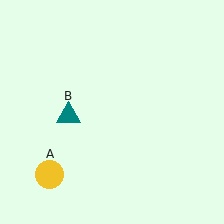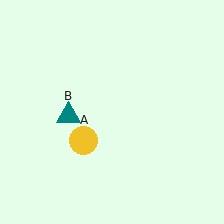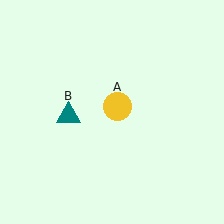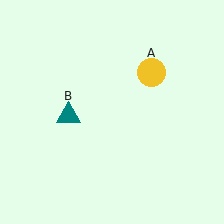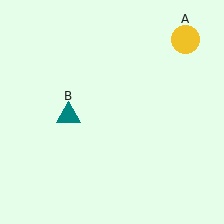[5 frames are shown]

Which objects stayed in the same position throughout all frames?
Teal triangle (object B) remained stationary.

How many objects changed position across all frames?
1 object changed position: yellow circle (object A).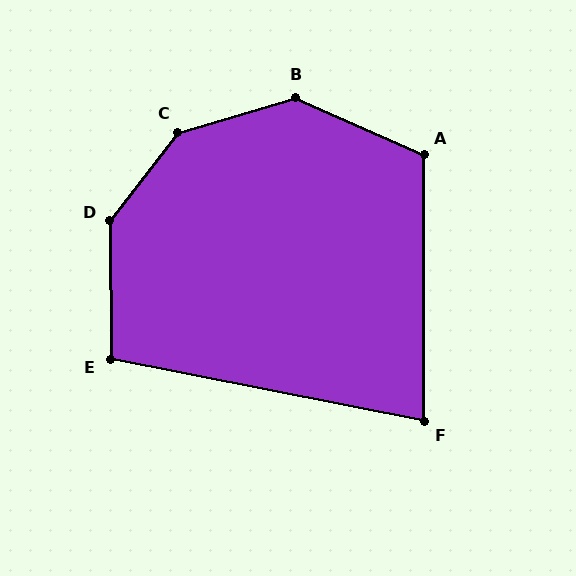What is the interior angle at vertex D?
Approximately 142 degrees (obtuse).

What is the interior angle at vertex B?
Approximately 140 degrees (obtuse).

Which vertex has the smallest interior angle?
F, at approximately 79 degrees.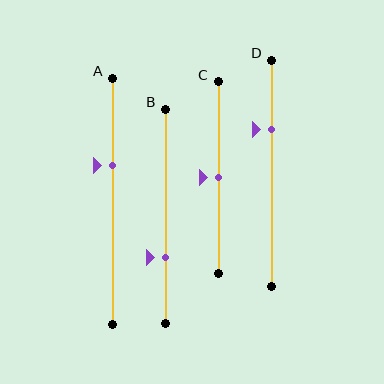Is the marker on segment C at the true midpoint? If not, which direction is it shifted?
Yes, the marker on segment C is at the true midpoint.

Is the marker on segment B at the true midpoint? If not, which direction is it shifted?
No, the marker on segment B is shifted downward by about 19% of the segment length.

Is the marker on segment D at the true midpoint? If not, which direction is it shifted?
No, the marker on segment D is shifted upward by about 19% of the segment length.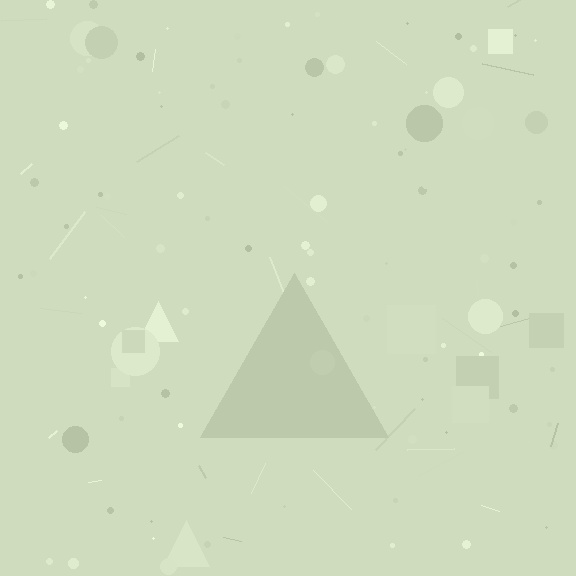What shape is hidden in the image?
A triangle is hidden in the image.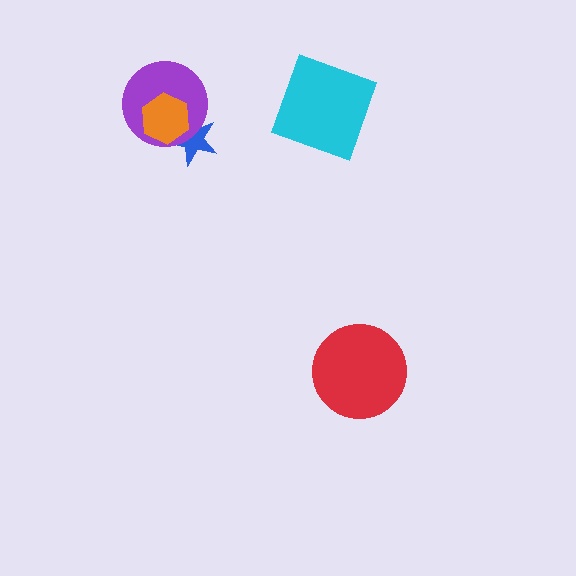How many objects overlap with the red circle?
0 objects overlap with the red circle.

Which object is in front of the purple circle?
The orange hexagon is in front of the purple circle.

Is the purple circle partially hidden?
Yes, it is partially covered by another shape.